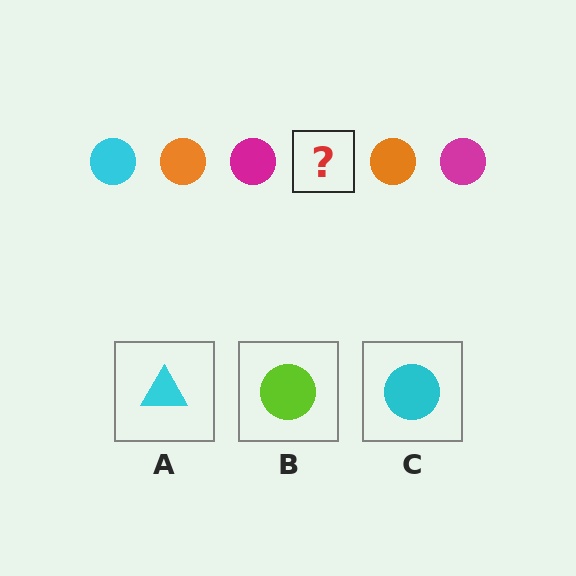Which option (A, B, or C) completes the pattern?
C.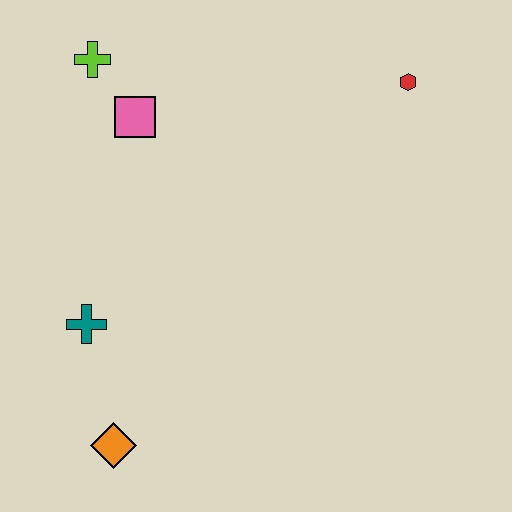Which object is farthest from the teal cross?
The red hexagon is farthest from the teal cross.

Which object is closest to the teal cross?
The orange diamond is closest to the teal cross.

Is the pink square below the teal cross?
No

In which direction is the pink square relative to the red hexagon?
The pink square is to the left of the red hexagon.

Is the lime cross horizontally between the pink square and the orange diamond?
No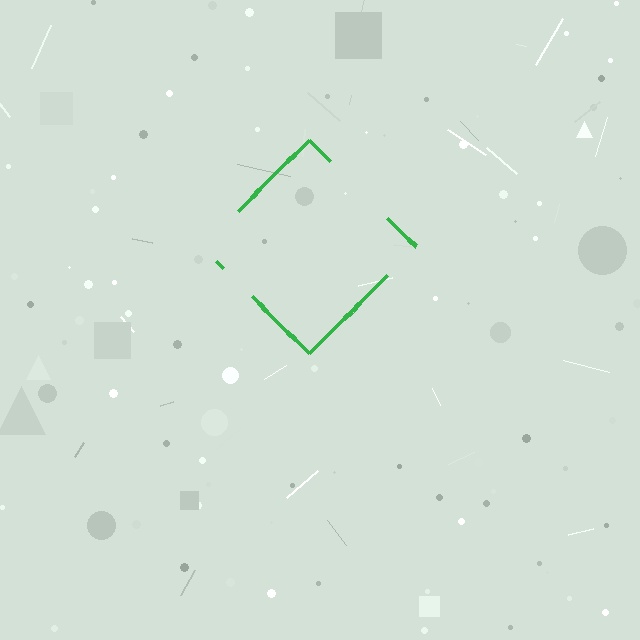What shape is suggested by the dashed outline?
The dashed outline suggests a diamond.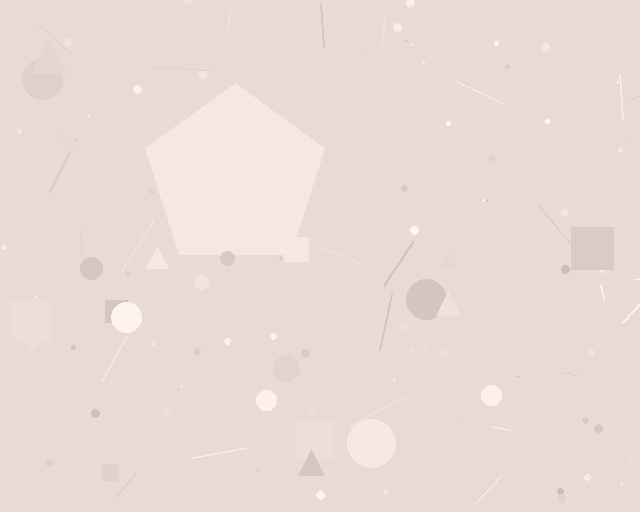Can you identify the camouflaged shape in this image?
The camouflaged shape is a pentagon.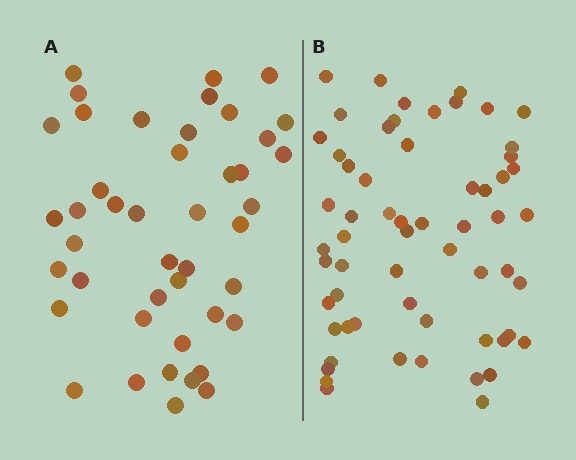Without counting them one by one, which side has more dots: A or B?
Region B (the right region) has more dots.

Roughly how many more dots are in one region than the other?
Region B has approximately 15 more dots than region A.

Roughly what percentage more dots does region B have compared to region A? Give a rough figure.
About 35% more.